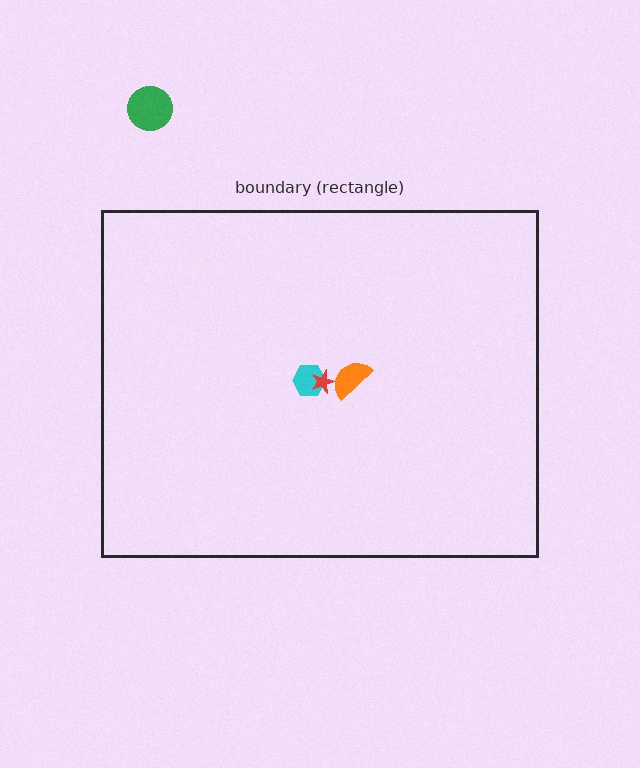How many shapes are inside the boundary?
3 inside, 1 outside.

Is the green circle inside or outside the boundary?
Outside.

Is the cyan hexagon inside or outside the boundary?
Inside.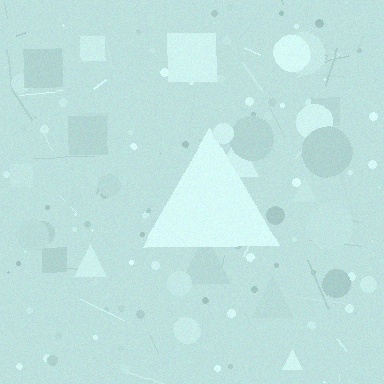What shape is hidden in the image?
A triangle is hidden in the image.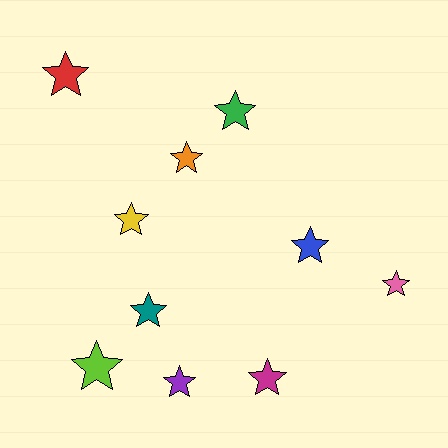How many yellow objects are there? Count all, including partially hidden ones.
There is 1 yellow object.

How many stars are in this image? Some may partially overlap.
There are 10 stars.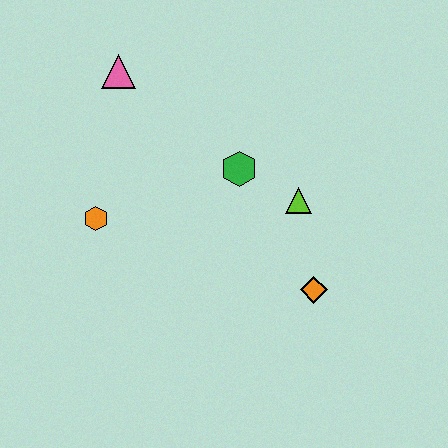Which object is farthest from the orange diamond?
The pink triangle is farthest from the orange diamond.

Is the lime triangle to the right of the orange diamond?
No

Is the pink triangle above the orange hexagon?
Yes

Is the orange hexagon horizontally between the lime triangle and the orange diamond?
No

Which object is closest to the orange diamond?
The lime triangle is closest to the orange diamond.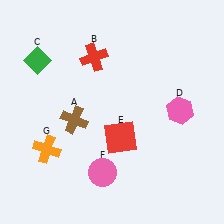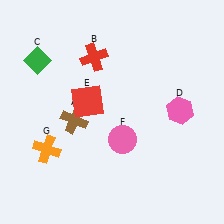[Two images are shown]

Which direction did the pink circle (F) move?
The pink circle (F) moved up.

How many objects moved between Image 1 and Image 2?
2 objects moved between the two images.